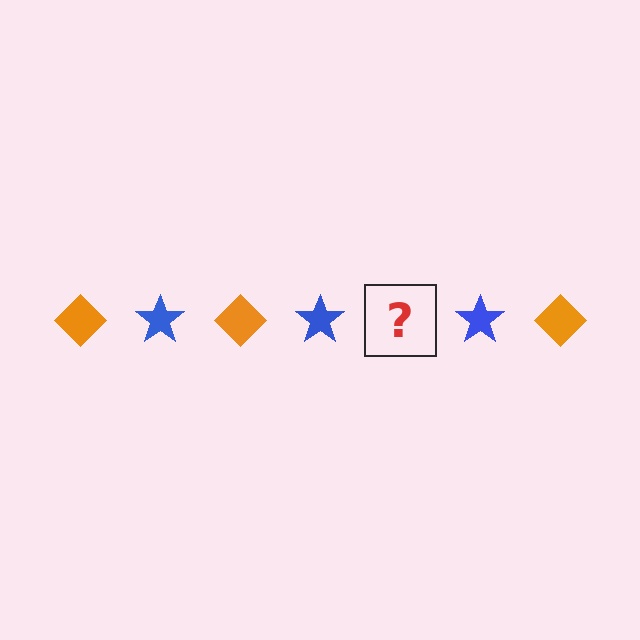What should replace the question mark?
The question mark should be replaced with an orange diamond.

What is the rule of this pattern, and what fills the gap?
The rule is that the pattern alternates between orange diamond and blue star. The gap should be filled with an orange diamond.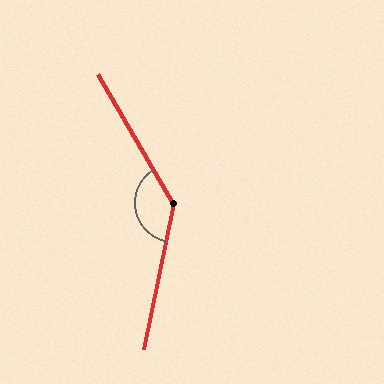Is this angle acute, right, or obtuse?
It is obtuse.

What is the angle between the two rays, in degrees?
Approximately 138 degrees.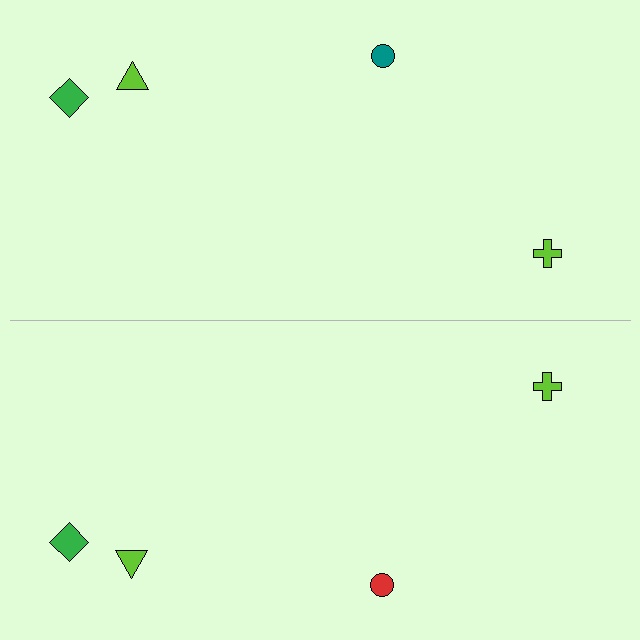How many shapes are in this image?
There are 8 shapes in this image.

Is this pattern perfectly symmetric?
No, the pattern is not perfectly symmetric. The red circle on the bottom side breaks the symmetry — its mirror counterpart is teal.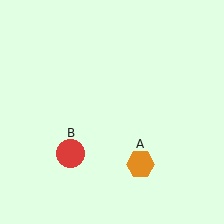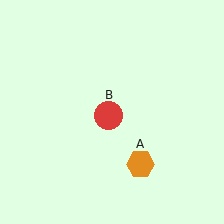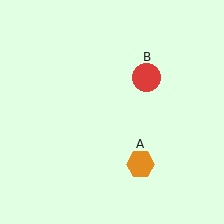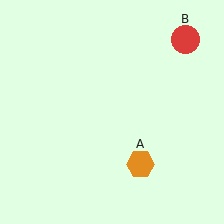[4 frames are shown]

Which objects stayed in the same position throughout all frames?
Orange hexagon (object A) remained stationary.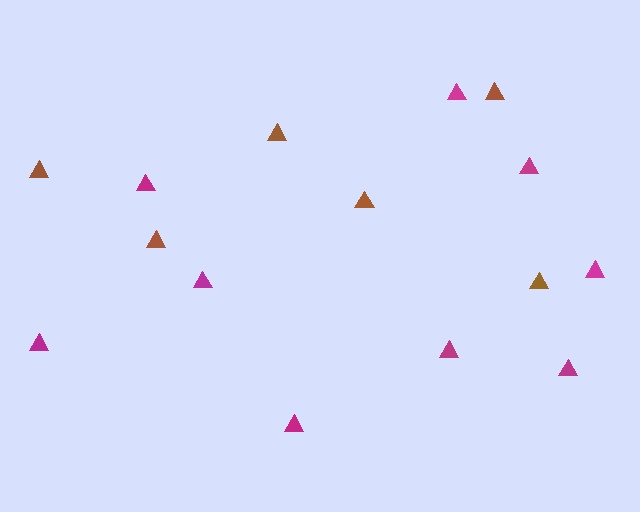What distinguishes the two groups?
There are 2 groups: one group of magenta triangles (9) and one group of brown triangles (6).